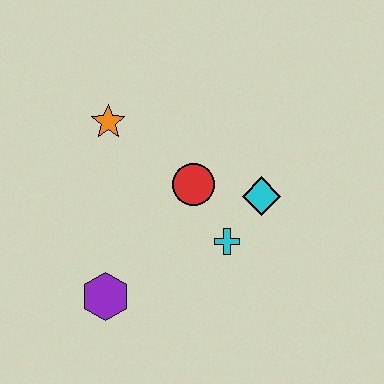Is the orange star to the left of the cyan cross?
Yes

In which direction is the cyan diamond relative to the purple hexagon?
The cyan diamond is to the right of the purple hexagon.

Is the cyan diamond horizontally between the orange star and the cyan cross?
No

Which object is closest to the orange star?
The red circle is closest to the orange star.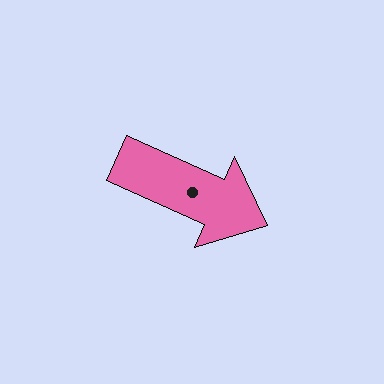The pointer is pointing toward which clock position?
Roughly 4 o'clock.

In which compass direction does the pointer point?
Southeast.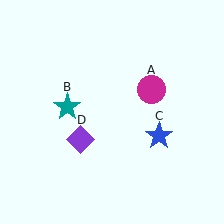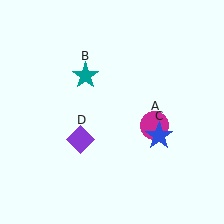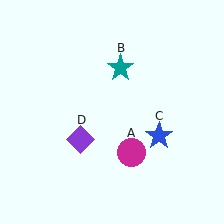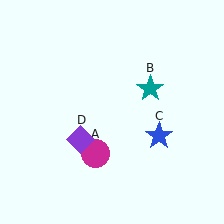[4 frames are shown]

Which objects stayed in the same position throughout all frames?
Blue star (object C) and purple diamond (object D) remained stationary.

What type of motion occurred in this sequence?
The magenta circle (object A), teal star (object B) rotated clockwise around the center of the scene.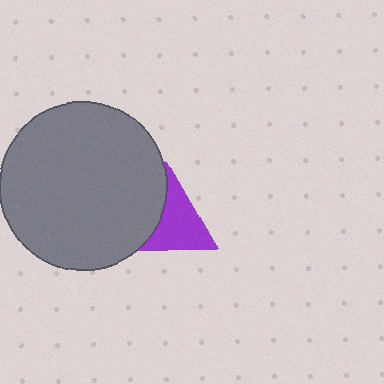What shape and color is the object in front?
The object in front is a gray circle.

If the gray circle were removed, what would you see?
You would see the complete purple triangle.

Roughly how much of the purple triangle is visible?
About half of it is visible (roughly 60%).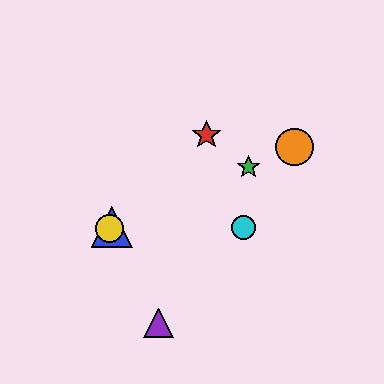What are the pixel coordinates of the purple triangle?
The purple triangle is at (159, 323).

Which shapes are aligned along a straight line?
The blue triangle, the green star, the yellow circle, the orange circle are aligned along a straight line.